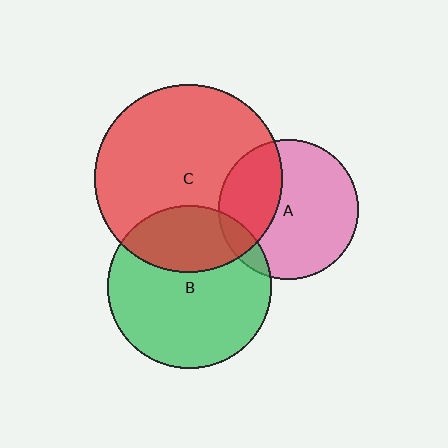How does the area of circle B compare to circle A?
Approximately 1.4 times.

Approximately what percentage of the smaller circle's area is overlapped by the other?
Approximately 30%.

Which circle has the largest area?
Circle C (red).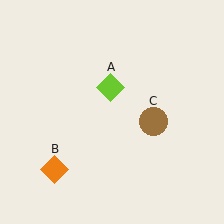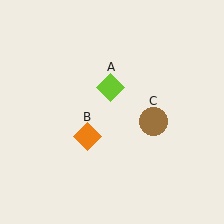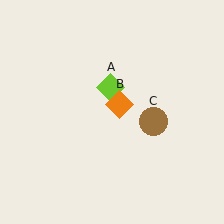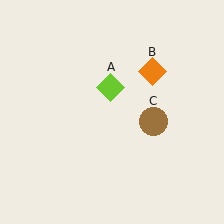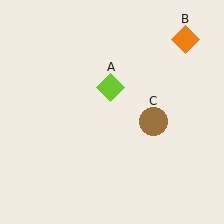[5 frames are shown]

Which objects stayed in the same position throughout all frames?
Lime diamond (object A) and brown circle (object C) remained stationary.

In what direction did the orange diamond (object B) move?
The orange diamond (object B) moved up and to the right.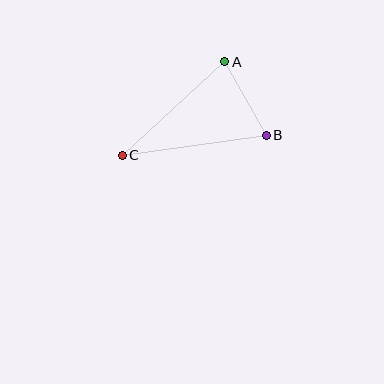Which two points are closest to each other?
Points A and B are closest to each other.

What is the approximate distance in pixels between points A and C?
The distance between A and C is approximately 139 pixels.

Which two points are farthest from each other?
Points B and C are farthest from each other.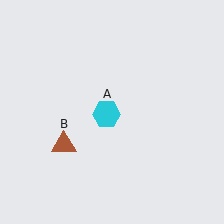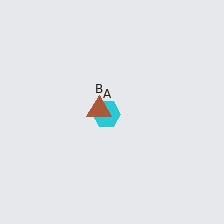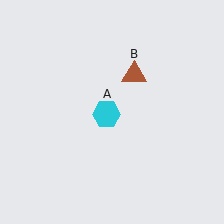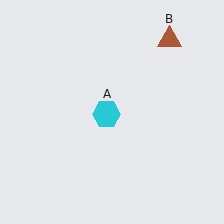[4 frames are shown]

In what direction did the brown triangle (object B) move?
The brown triangle (object B) moved up and to the right.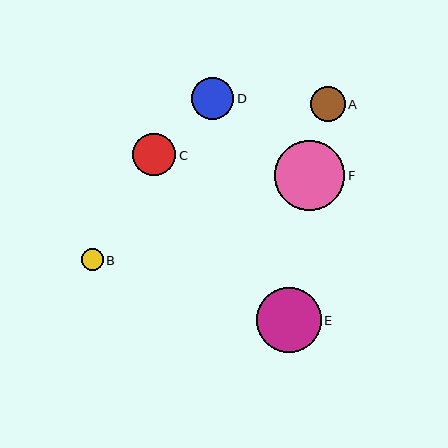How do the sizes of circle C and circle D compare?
Circle C and circle D are approximately the same size.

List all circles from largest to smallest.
From largest to smallest: F, E, C, D, A, B.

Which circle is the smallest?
Circle B is the smallest with a size of approximately 22 pixels.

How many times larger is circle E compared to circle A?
Circle E is approximately 1.9 times the size of circle A.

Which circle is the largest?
Circle F is the largest with a size of approximately 70 pixels.